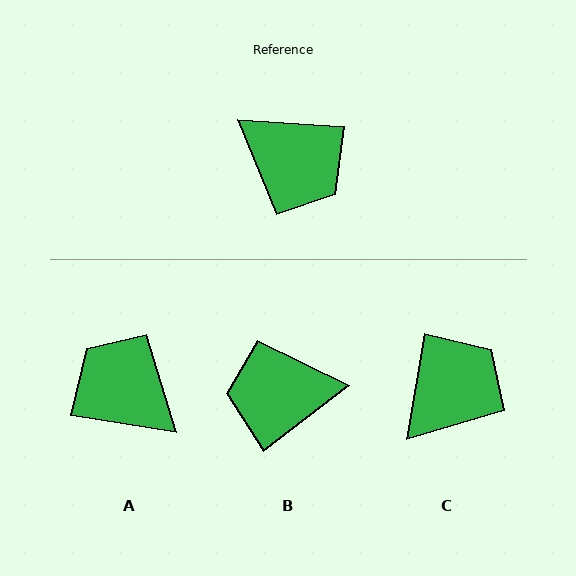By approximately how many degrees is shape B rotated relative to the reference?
Approximately 139 degrees clockwise.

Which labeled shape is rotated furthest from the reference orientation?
A, about 174 degrees away.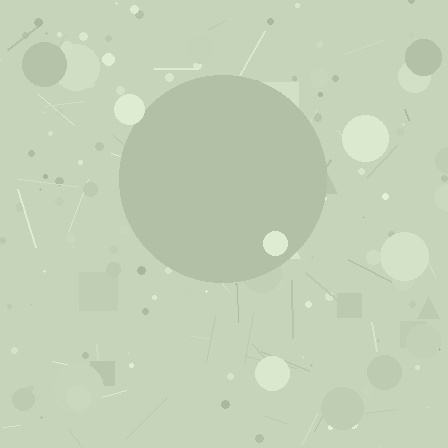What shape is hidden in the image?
A circle is hidden in the image.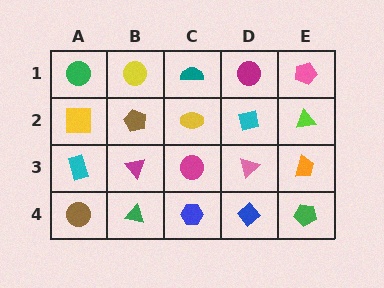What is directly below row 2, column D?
A pink triangle.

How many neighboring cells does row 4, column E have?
2.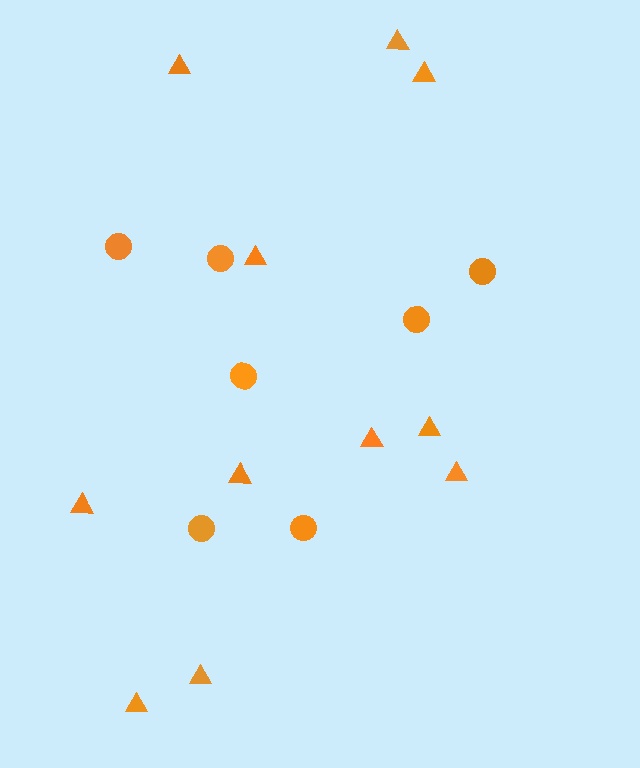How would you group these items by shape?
There are 2 groups: one group of triangles (11) and one group of circles (7).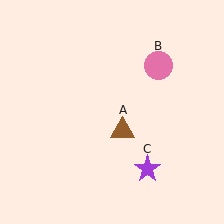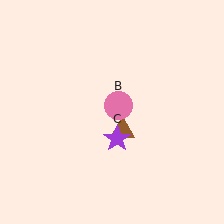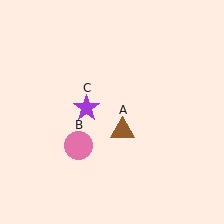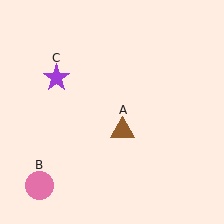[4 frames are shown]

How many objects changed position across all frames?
2 objects changed position: pink circle (object B), purple star (object C).